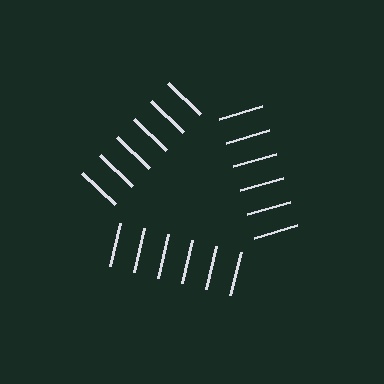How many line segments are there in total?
18 — 6 along each of the 3 edges.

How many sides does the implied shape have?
3 sides — the line-ends trace a triangle.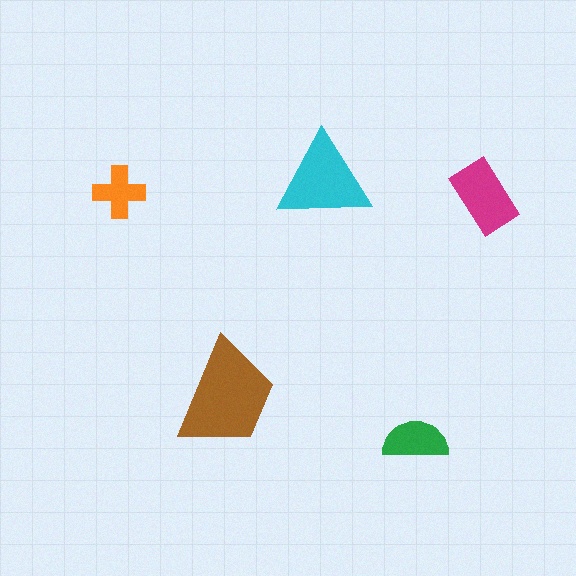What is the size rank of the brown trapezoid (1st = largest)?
1st.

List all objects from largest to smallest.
The brown trapezoid, the cyan triangle, the magenta rectangle, the green semicircle, the orange cross.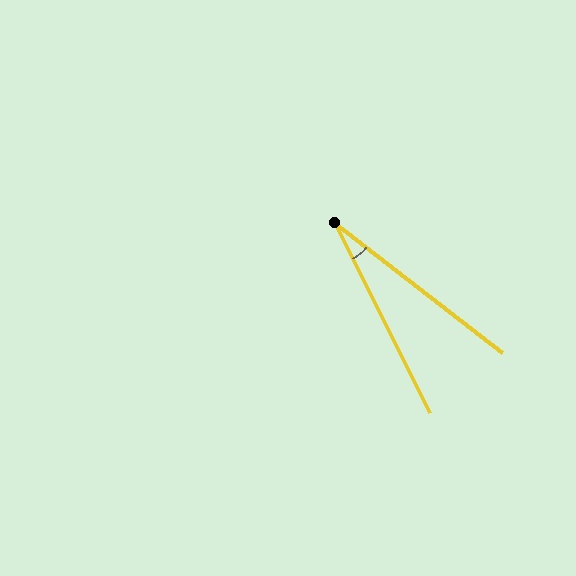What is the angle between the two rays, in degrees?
Approximately 26 degrees.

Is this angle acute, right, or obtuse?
It is acute.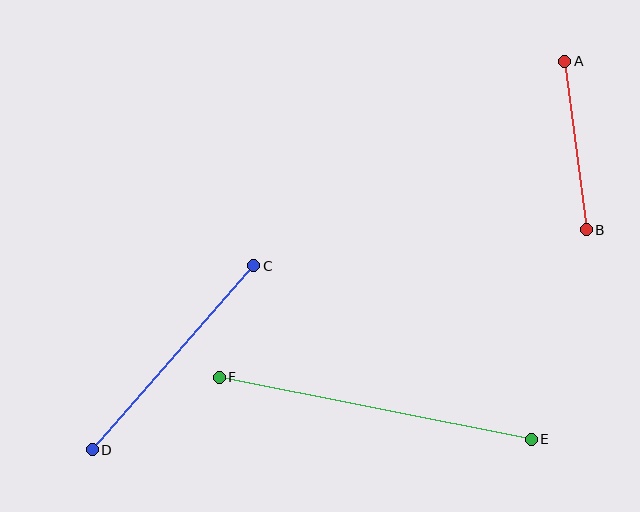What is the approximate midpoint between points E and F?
The midpoint is at approximately (375, 408) pixels.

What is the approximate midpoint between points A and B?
The midpoint is at approximately (575, 145) pixels.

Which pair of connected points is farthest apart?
Points E and F are farthest apart.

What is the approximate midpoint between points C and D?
The midpoint is at approximately (173, 358) pixels.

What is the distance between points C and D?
The distance is approximately 245 pixels.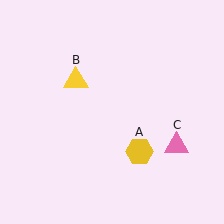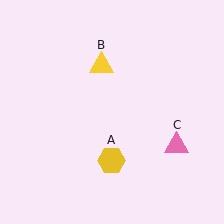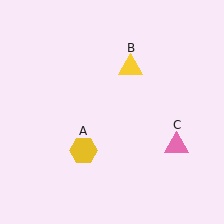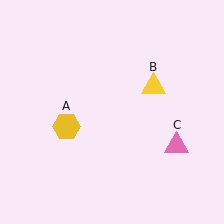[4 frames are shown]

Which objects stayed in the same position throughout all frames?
Pink triangle (object C) remained stationary.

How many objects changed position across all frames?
2 objects changed position: yellow hexagon (object A), yellow triangle (object B).